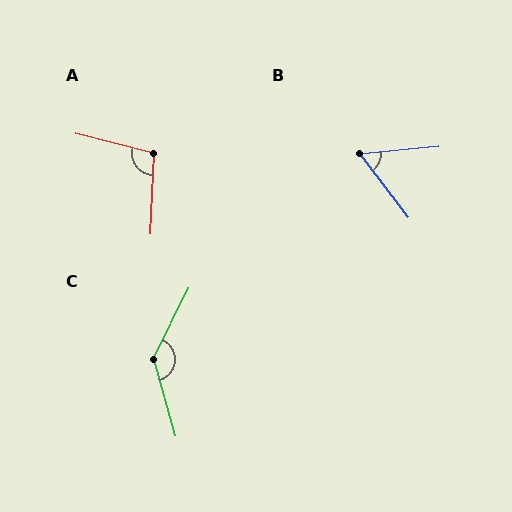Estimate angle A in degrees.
Approximately 101 degrees.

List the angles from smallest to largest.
B (58°), A (101°), C (138°).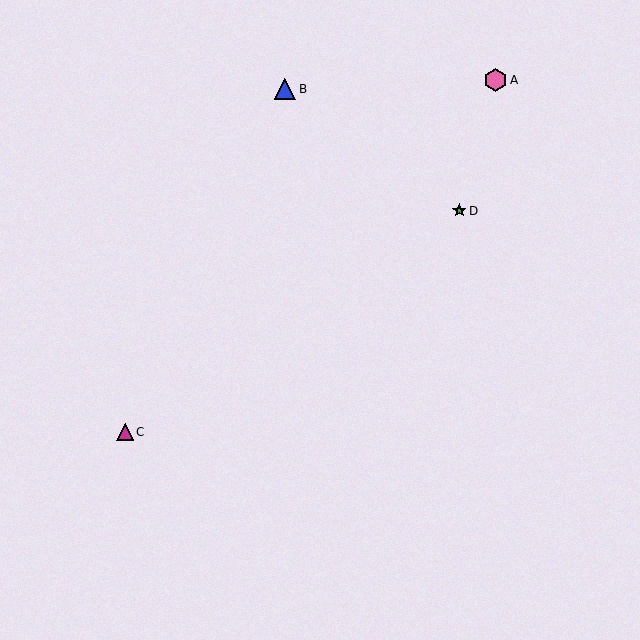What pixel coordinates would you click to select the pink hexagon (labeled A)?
Click at (496, 80) to select the pink hexagon A.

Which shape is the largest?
The pink hexagon (labeled A) is the largest.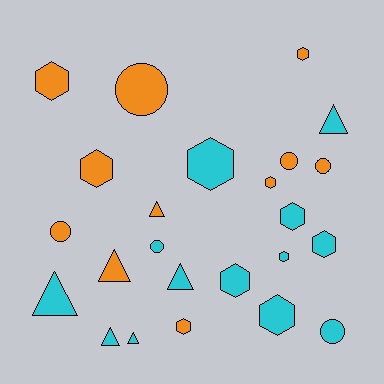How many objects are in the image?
There are 24 objects.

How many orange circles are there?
There are 4 orange circles.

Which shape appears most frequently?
Hexagon, with 11 objects.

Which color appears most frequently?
Cyan, with 13 objects.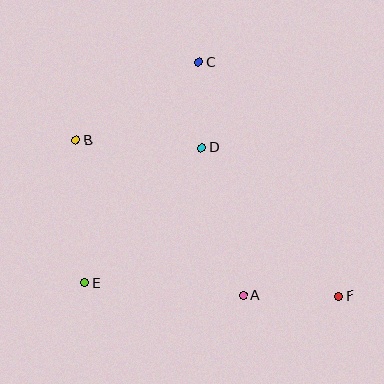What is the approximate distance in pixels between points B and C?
The distance between B and C is approximately 145 pixels.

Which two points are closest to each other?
Points C and D are closest to each other.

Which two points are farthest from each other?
Points B and F are farthest from each other.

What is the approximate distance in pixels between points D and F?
The distance between D and F is approximately 202 pixels.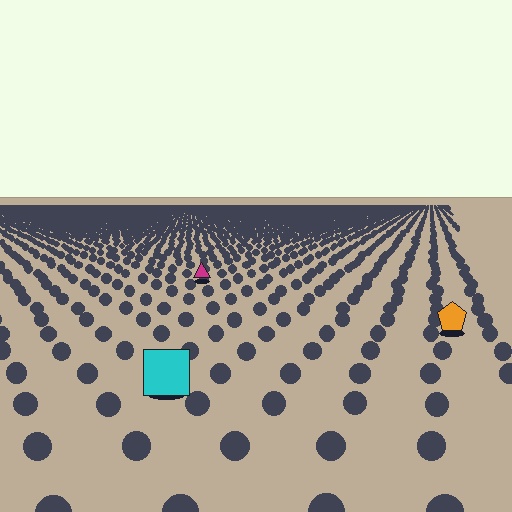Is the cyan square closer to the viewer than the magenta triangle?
Yes. The cyan square is closer — you can tell from the texture gradient: the ground texture is coarser near it.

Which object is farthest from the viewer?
The magenta triangle is farthest from the viewer. It appears smaller and the ground texture around it is denser.